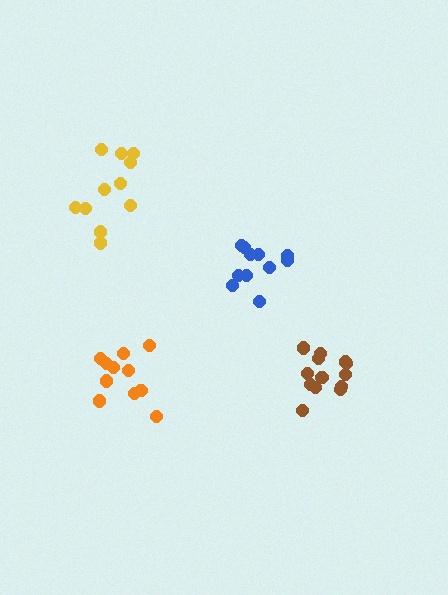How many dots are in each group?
Group 1: 11 dots, Group 2: 13 dots, Group 3: 11 dots, Group 4: 11 dots (46 total).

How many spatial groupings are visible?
There are 4 spatial groupings.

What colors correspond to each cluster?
The clusters are colored: blue, brown, orange, yellow.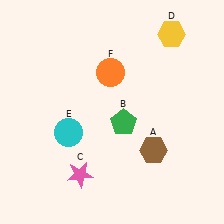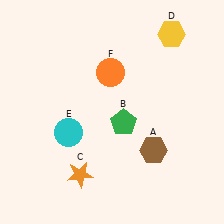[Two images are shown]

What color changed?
The star (C) changed from pink in Image 1 to orange in Image 2.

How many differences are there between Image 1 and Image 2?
There is 1 difference between the two images.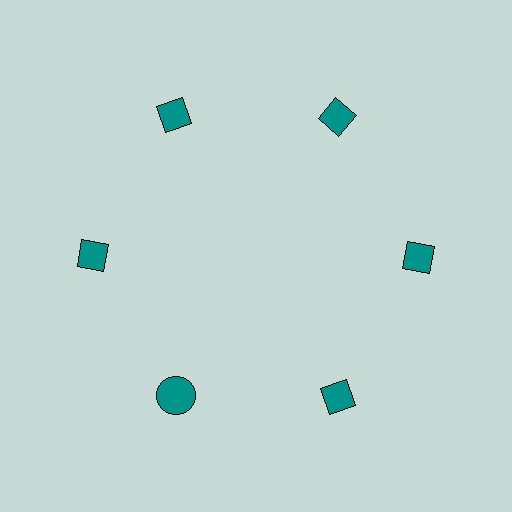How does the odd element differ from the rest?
It has a different shape: circle instead of diamond.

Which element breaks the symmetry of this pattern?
The teal circle at roughly the 7 o'clock position breaks the symmetry. All other shapes are teal diamonds.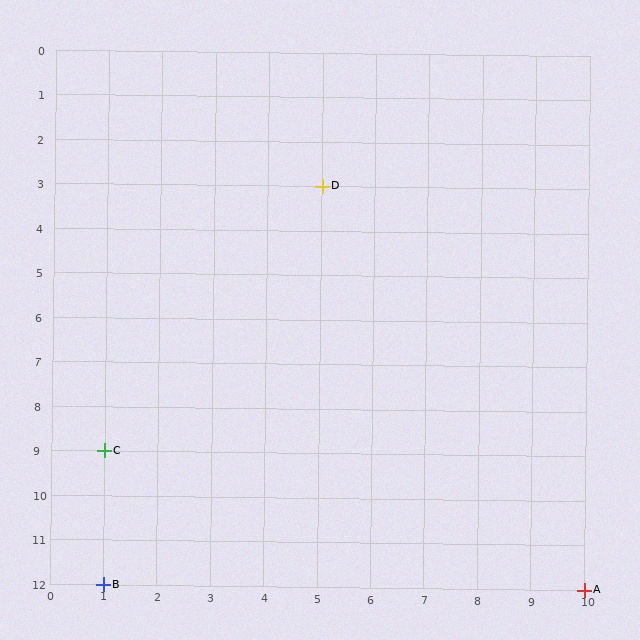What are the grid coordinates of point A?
Point A is at grid coordinates (10, 12).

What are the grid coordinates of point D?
Point D is at grid coordinates (5, 3).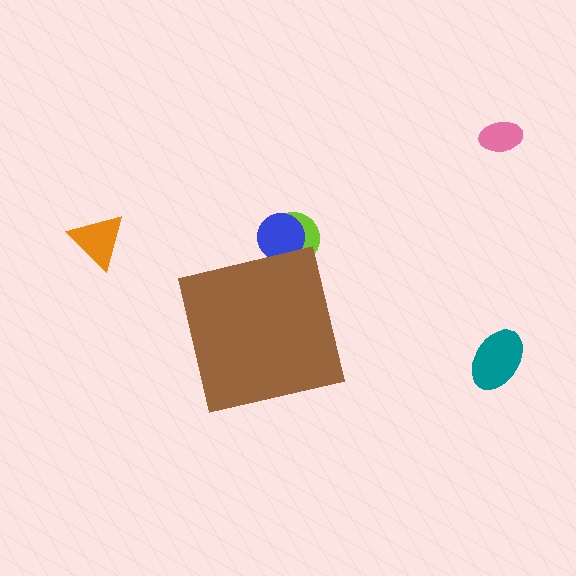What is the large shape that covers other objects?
A brown square.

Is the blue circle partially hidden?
Yes, the blue circle is partially hidden behind the brown square.